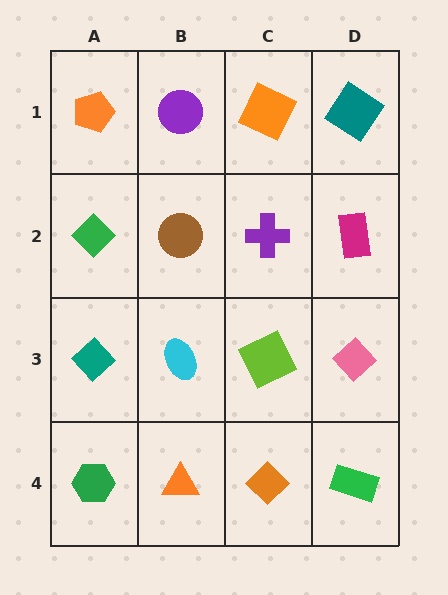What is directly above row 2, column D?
A teal diamond.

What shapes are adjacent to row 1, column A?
A green diamond (row 2, column A), a purple circle (row 1, column B).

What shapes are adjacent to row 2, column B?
A purple circle (row 1, column B), a cyan ellipse (row 3, column B), a green diamond (row 2, column A), a purple cross (row 2, column C).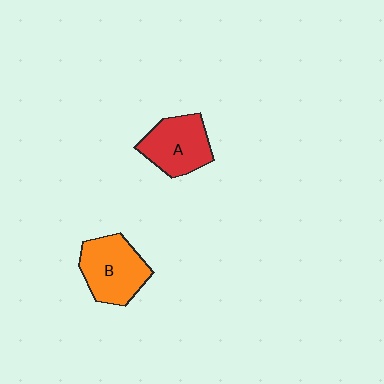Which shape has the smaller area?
Shape A (red).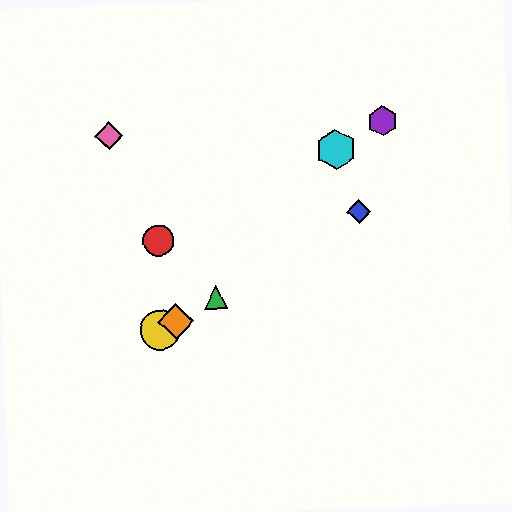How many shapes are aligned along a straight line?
4 shapes (the blue diamond, the green triangle, the yellow circle, the orange diamond) are aligned along a straight line.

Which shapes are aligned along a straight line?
The blue diamond, the green triangle, the yellow circle, the orange diamond are aligned along a straight line.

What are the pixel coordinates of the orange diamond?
The orange diamond is at (175, 321).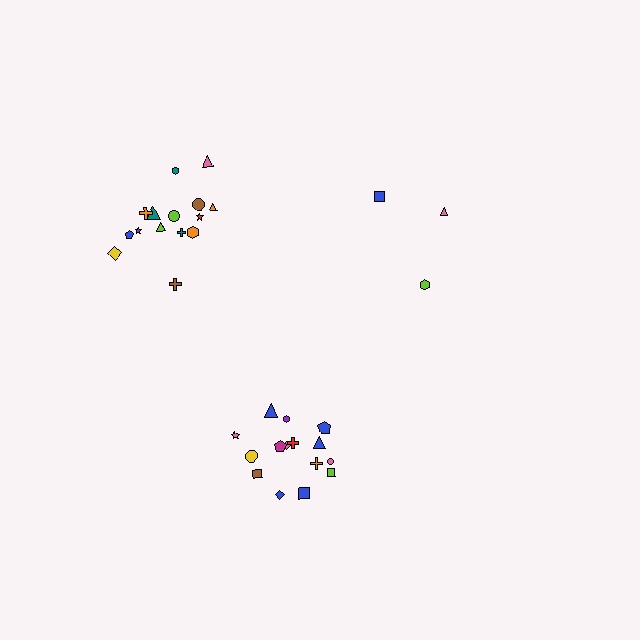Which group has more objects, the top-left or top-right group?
The top-left group.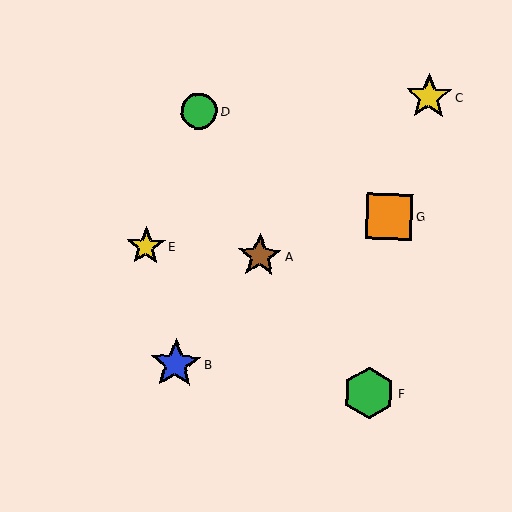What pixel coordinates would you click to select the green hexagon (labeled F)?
Click at (369, 393) to select the green hexagon F.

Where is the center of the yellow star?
The center of the yellow star is at (146, 246).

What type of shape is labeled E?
Shape E is a yellow star.